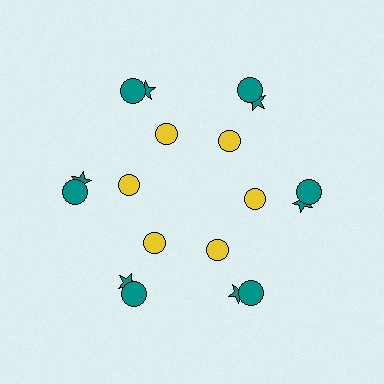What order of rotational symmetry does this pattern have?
This pattern has 6-fold rotational symmetry.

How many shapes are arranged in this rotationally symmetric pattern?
There are 18 shapes, arranged in 6 groups of 3.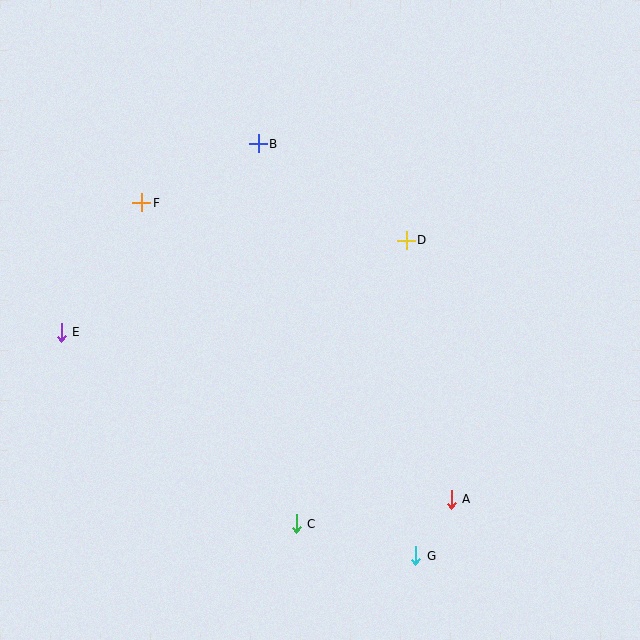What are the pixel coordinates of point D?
Point D is at (406, 240).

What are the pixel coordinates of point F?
Point F is at (142, 203).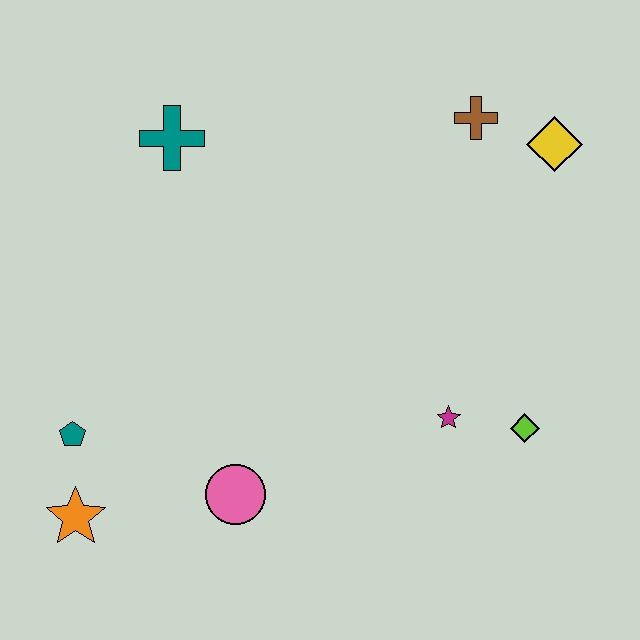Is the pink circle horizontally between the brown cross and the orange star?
Yes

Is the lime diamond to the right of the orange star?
Yes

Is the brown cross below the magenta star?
No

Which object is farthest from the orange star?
The yellow diamond is farthest from the orange star.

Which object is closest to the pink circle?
The orange star is closest to the pink circle.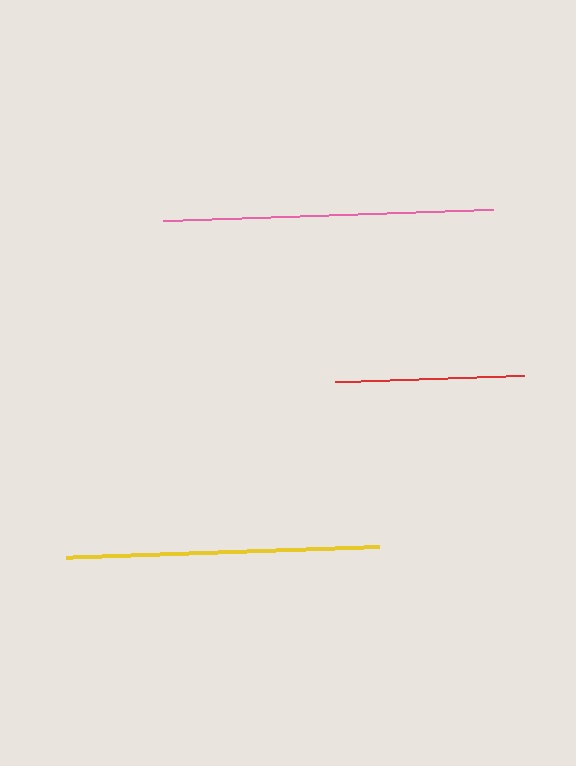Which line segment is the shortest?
The red line is the shortest at approximately 189 pixels.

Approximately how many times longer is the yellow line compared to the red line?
The yellow line is approximately 1.7 times the length of the red line.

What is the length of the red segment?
The red segment is approximately 189 pixels long.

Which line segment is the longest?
The pink line is the longest at approximately 330 pixels.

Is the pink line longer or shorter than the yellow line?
The pink line is longer than the yellow line.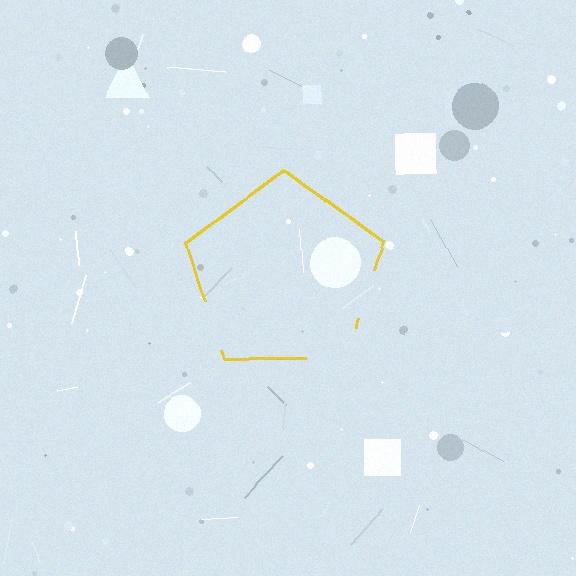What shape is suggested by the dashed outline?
The dashed outline suggests a pentagon.